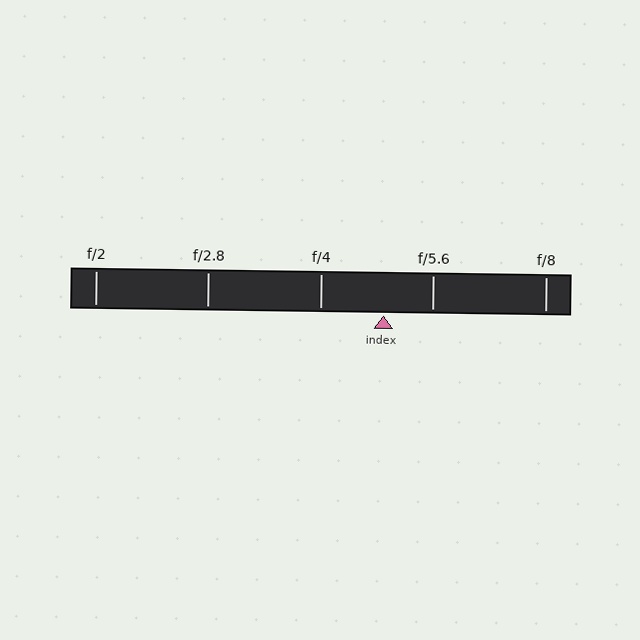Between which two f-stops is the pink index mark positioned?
The index mark is between f/4 and f/5.6.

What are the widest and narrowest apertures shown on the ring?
The widest aperture shown is f/2 and the narrowest is f/8.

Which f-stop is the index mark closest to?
The index mark is closest to f/5.6.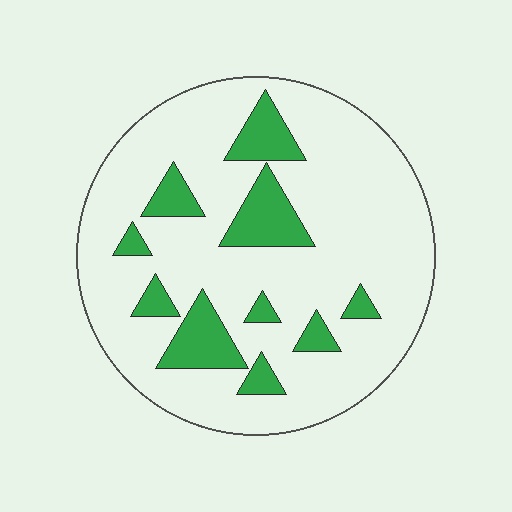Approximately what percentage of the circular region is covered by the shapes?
Approximately 20%.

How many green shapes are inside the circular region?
10.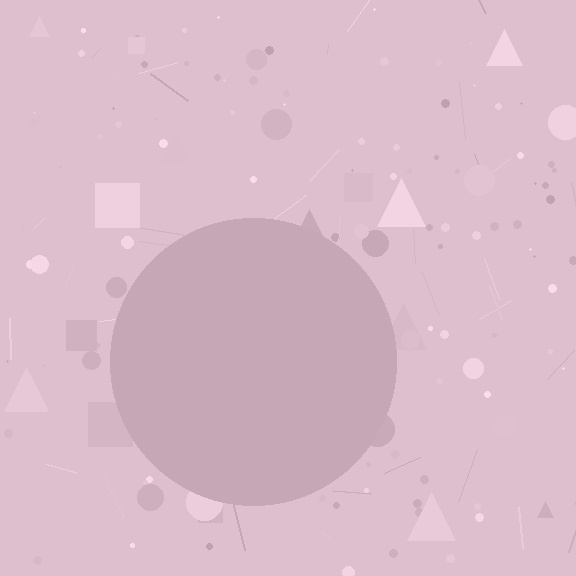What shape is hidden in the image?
A circle is hidden in the image.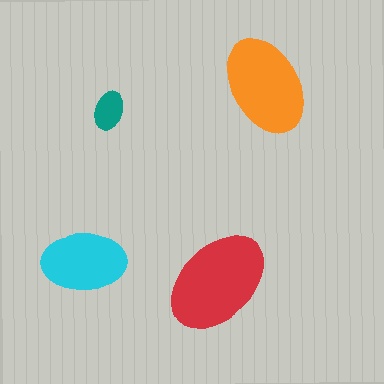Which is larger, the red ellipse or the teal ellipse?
The red one.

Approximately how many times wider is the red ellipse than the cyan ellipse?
About 1.5 times wider.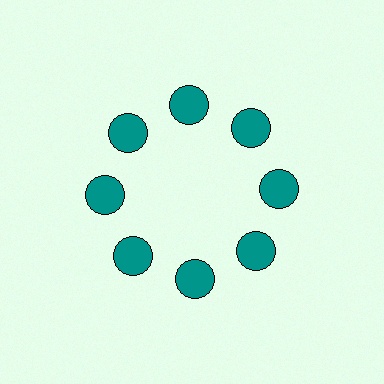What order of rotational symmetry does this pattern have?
This pattern has 8-fold rotational symmetry.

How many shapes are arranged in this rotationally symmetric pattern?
There are 8 shapes, arranged in 8 groups of 1.